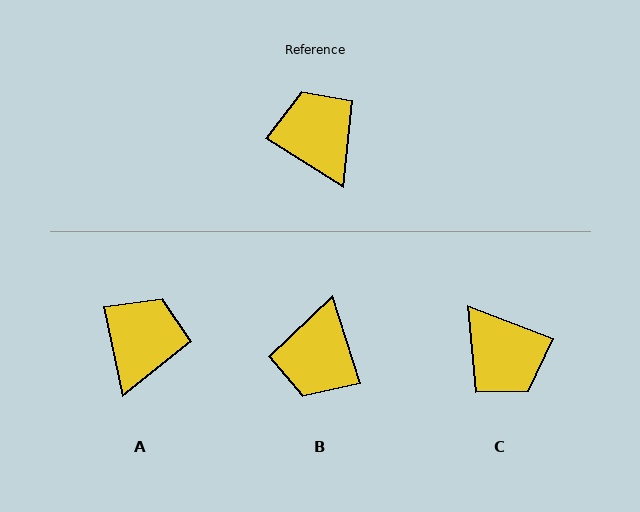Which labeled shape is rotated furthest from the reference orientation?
C, about 169 degrees away.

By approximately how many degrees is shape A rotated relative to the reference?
Approximately 46 degrees clockwise.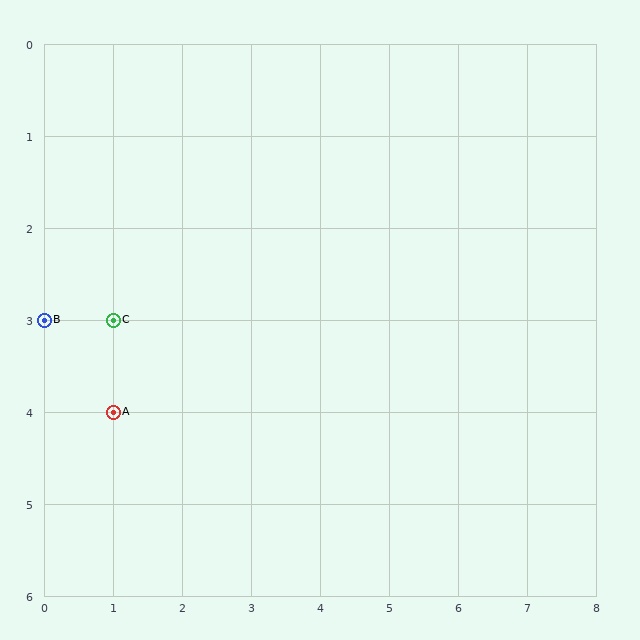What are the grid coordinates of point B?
Point B is at grid coordinates (0, 3).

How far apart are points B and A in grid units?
Points B and A are 1 column and 1 row apart (about 1.4 grid units diagonally).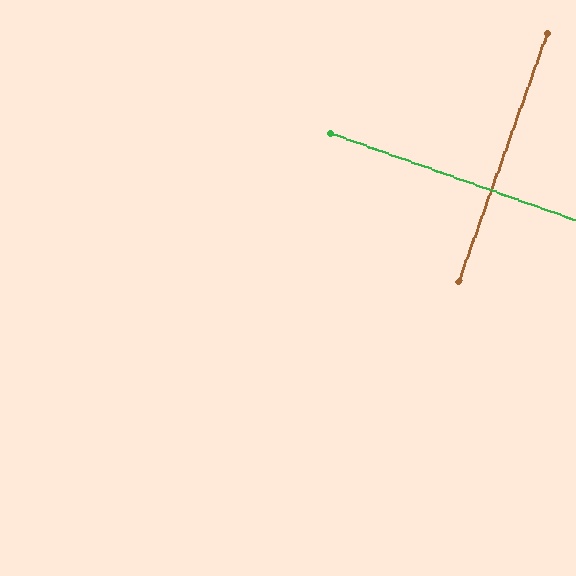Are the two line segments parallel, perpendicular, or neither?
Perpendicular — they meet at approximately 90°.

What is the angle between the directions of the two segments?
Approximately 90 degrees.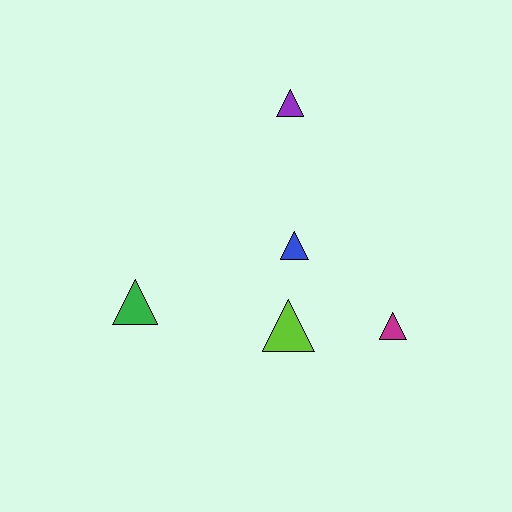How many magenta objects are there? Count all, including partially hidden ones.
There is 1 magenta object.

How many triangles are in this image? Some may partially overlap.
There are 5 triangles.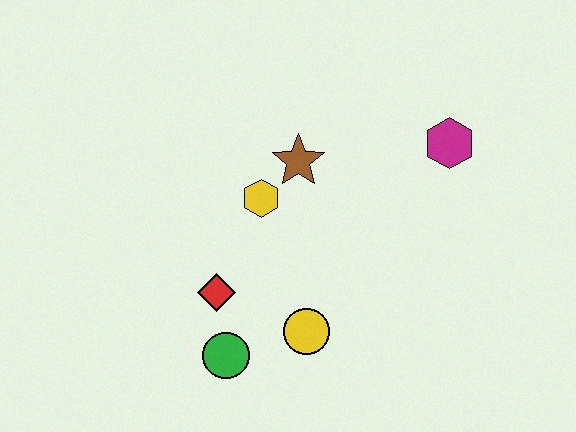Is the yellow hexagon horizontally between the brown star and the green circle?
Yes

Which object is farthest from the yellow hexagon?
The magenta hexagon is farthest from the yellow hexagon.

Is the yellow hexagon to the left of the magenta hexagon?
Yes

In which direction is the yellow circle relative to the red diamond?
The yellow circle is to the right of the red diamond.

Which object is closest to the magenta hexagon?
The brown star is closest to the magenta hexagon.